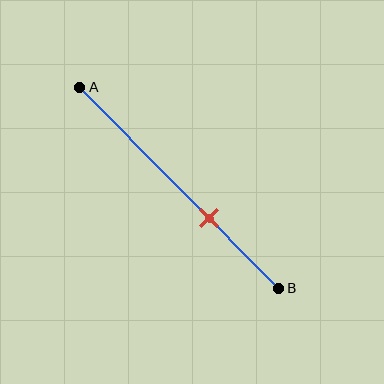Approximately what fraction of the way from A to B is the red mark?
The red mark is approximately 65% of the way from A to B.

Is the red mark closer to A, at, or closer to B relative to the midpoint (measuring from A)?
The red mark is closer to point B than the midpoint of segment AB.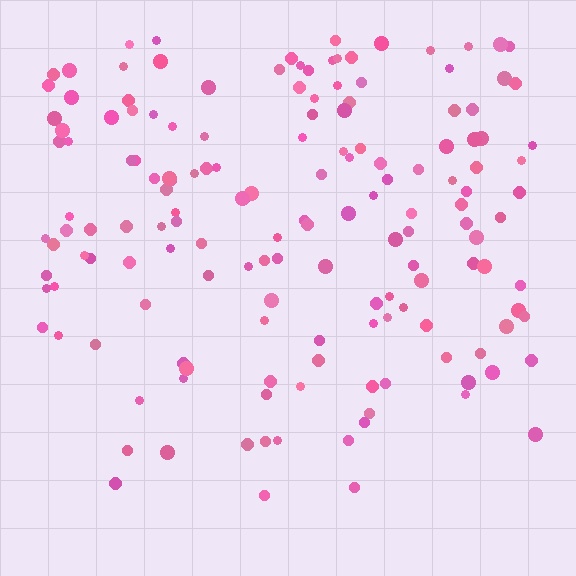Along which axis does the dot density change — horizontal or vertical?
Vertical.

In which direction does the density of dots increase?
From bottom to top, with the top side densest.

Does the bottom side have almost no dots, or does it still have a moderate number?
Still a moderate number, just noticeably fewer than the top.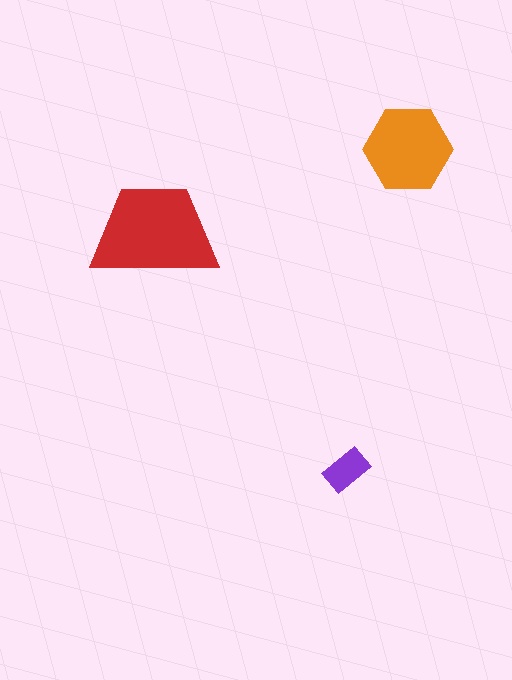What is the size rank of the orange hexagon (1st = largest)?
2nd.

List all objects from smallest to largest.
The purple rectangle, the orange hexagon, the red trapezoid.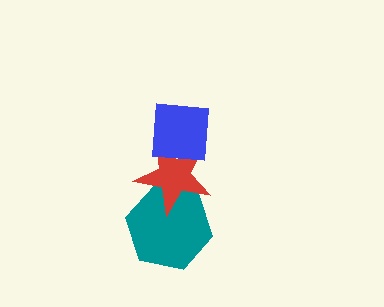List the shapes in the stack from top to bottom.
From top to bottom: the blue square, the red star, the teal hexagon.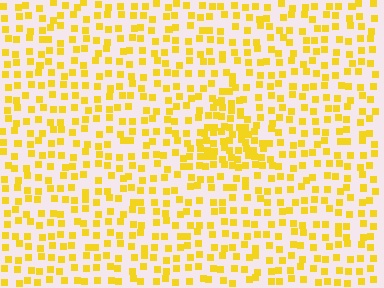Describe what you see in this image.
The image contains small yellow elements arranged at two different densities. A triangle-shaped region is visible where the elements are more densely packed than the surrounding area.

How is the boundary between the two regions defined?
The boundary is defined by a change in element density (approximately 2.0x ratio). All elements are the same color, size, and shape.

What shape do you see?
I see a triangle.